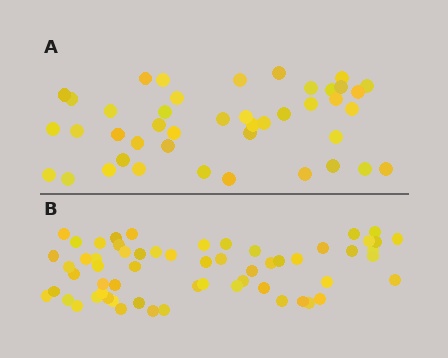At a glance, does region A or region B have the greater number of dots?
Region B (the bottom region) has more dots.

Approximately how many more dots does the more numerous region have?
Region B has approximately 15 more dots than region A.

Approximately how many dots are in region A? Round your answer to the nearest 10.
About 40 dots. (The exact count is 43, which rounds to 40.)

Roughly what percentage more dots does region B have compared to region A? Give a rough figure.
About 40% more.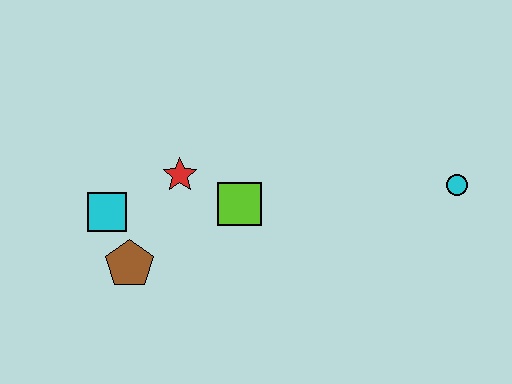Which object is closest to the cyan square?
The brown pentagon is closest to the cyan square.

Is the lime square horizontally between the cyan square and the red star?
No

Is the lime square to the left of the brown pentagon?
No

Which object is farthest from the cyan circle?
The cyan square is farthest from the cyan circle.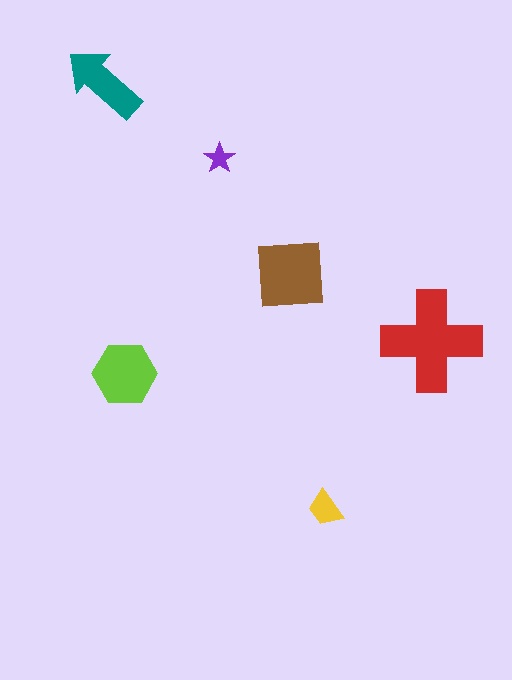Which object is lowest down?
The yellow trapezoid is bottommost.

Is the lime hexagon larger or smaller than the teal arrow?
Larger.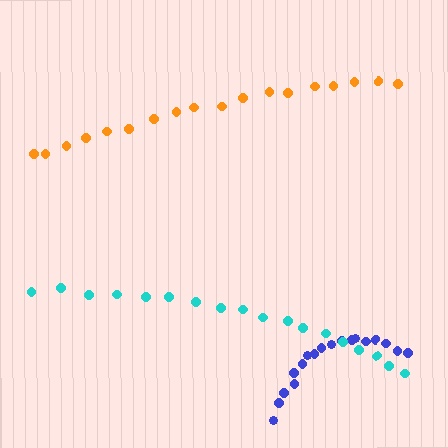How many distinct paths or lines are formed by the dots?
There are 3 distinct paths.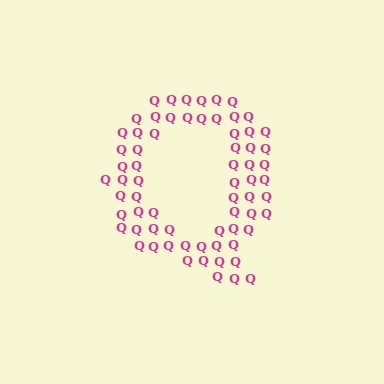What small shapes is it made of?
It is made of small letter Q's.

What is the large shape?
The large shape is the letter Q.